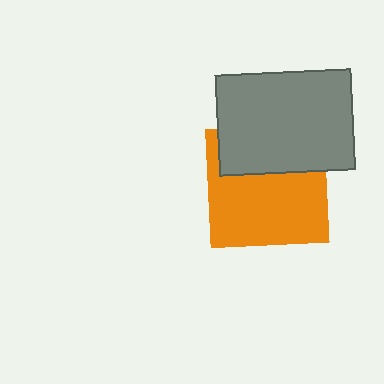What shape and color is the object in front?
The object in front is a gray rectangle.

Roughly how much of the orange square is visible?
About half of it is visible (roughly 64%).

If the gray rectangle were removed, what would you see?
You would see the complete orange square.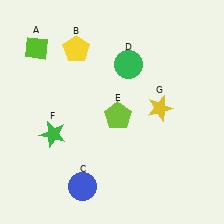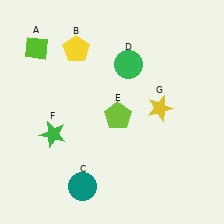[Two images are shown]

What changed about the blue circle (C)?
In Image 1, C is blue. In Image 2, it changed to teal.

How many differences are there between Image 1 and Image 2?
There is 1 difference between the two images.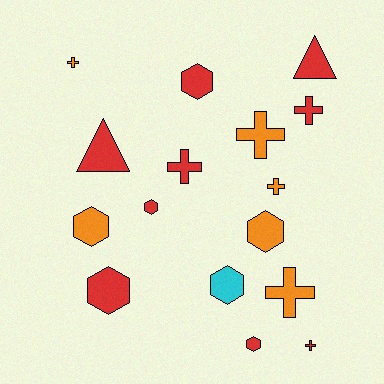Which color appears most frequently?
Red, with 9 objects.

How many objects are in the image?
There are 16 objects.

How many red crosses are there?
There are 3 red crosses.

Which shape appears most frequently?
Hexagon, with 7 objects.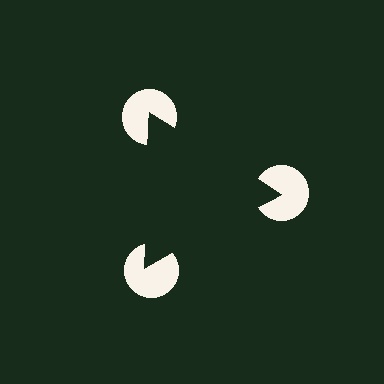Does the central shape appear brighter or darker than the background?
It typically appears slightly darker than the background, even though no actual brightness change is drawn.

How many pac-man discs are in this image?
There are 3 — one at each vertex of the illusory triangle.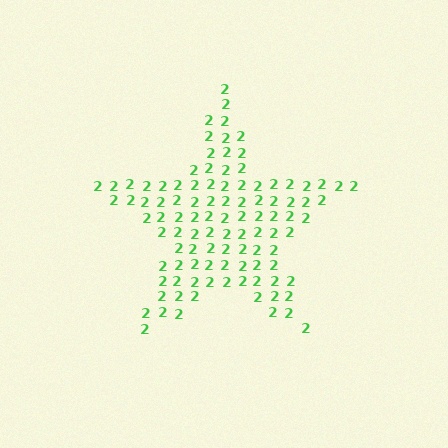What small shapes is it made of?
It is made of small digit 2's.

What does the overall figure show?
The overall figure shows a star.